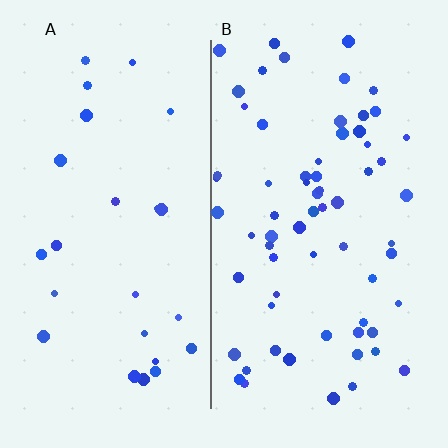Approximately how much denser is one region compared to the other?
Approximately 2.6× — region B over region A.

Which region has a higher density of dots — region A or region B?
B (the right).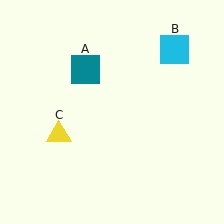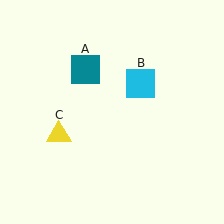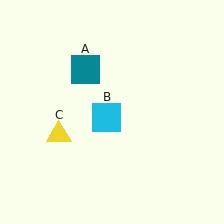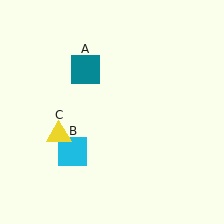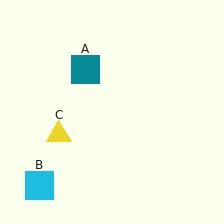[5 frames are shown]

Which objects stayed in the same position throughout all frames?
Teal square (object A) and yellow triangle (object C) remained stationary.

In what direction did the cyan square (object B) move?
The cyan square (object B) moved down and to the left.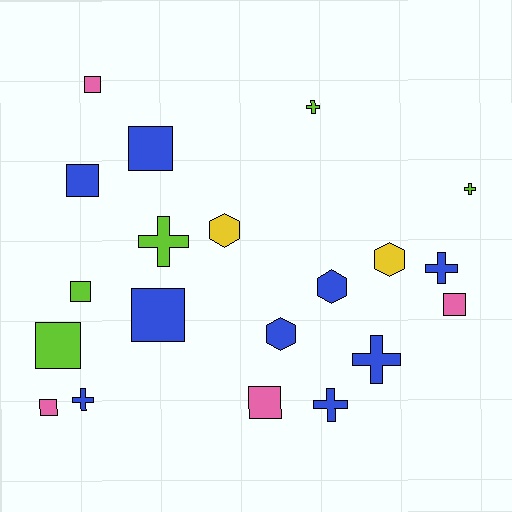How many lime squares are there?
There are 2 lime squares.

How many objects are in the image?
There are 20 objects.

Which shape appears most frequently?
Square, with 9 objects.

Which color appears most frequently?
Blue, with 9 objects.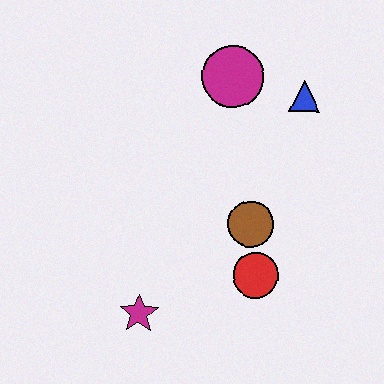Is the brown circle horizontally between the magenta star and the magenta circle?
No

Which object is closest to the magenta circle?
The blue triangle is closest to the magenta circle.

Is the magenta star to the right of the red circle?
No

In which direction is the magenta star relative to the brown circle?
The magenta star is to the left of the brown circle.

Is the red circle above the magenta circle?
No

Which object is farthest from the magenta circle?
The magenta star is farthest from the magenta circle.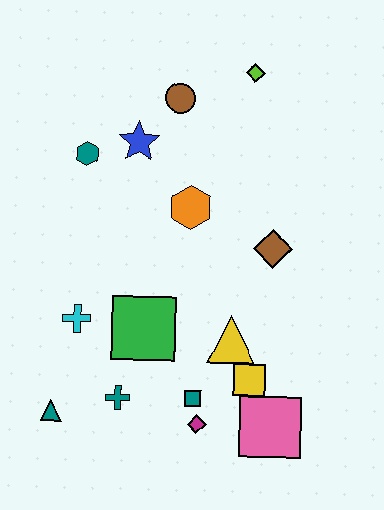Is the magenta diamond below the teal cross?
Yes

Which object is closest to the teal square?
The magenta diamond is closest to the teal square.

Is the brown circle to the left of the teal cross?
No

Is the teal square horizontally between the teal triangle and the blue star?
No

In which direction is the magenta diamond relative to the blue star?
The magenta diamond is below the blue star.